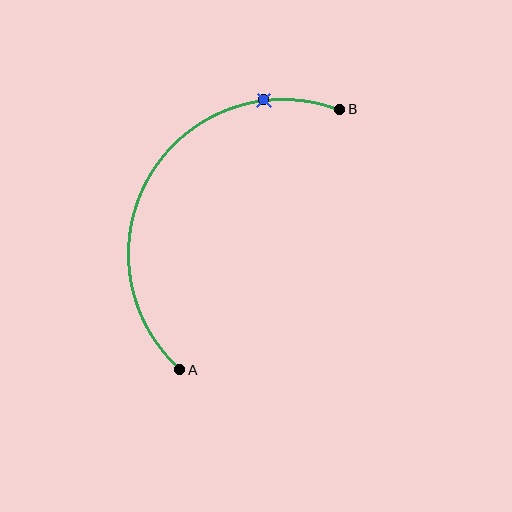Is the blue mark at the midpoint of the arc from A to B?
No. The blue mark lies on the arc but is closer to endpoint B. The arc midpoint would be at the point on the curve equidistant along the arc from both A and B.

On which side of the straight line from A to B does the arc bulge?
The arc bulges to the left of the straight line connecting A and B.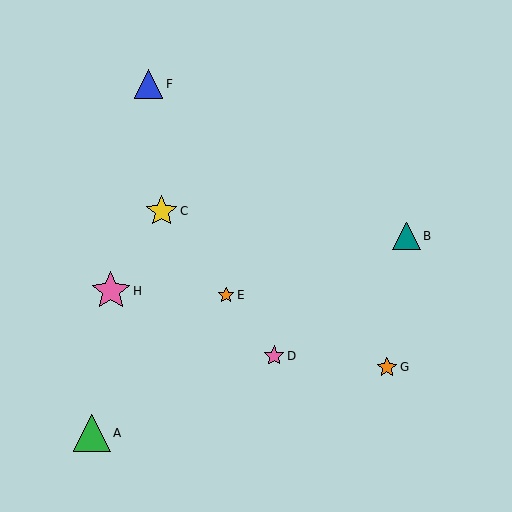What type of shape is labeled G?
Shape G is an orange star.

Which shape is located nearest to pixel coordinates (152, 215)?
The yellow star (labeled C) at (162, 211) is nearest to that location.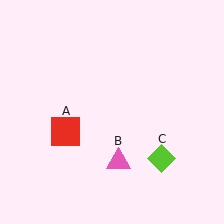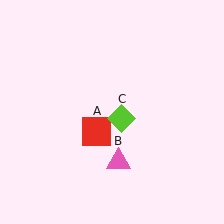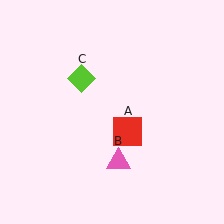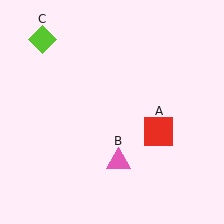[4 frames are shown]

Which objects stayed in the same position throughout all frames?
Pink triangle (object B) remained stationary.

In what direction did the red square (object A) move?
The red square (object A) moved right.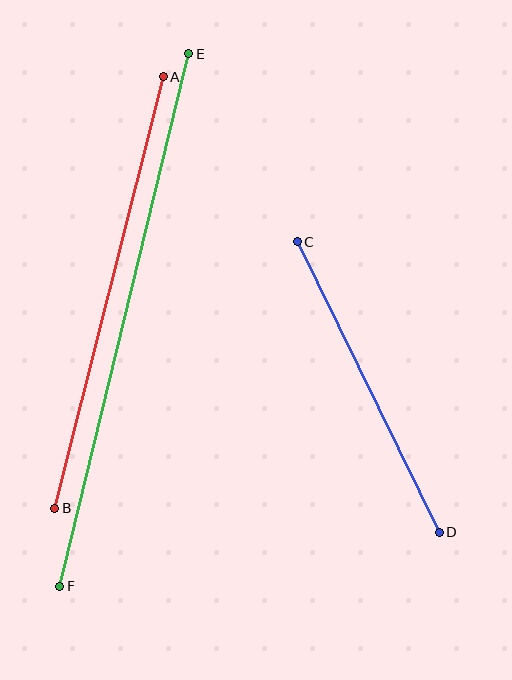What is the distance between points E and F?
The distance is approximately 548 pixels.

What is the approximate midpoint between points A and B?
The midpoint is at approximately (109, 292) pixels.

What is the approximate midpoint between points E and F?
The midpoint is at approximately (124, 320) pixels.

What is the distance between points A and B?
The distance is approximately 445 pixels.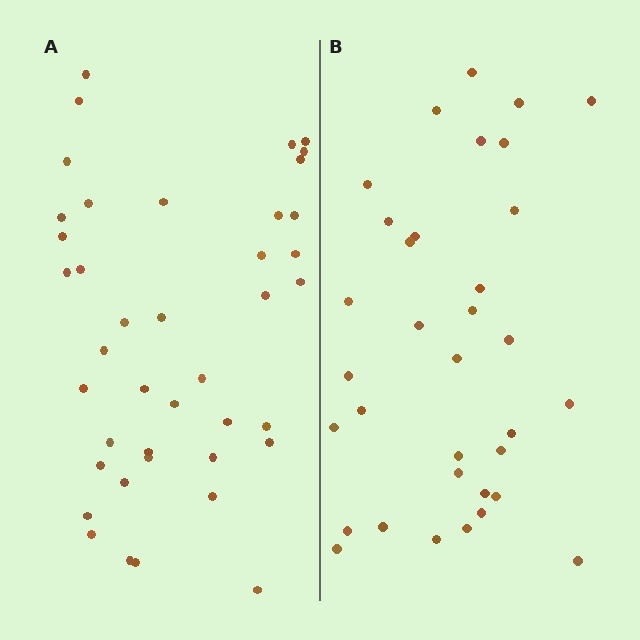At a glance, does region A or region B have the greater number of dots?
Region A (the left region) has more dots.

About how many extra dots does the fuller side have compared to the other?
Region A has roughly 8 or so more dots than region B.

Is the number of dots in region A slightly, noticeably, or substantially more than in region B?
Region A has only slightly more — the two regions are fairly close. The ratio is roughly 1.2 to 1.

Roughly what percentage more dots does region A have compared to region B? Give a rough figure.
About 20% more.